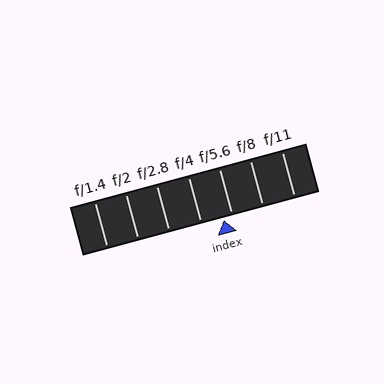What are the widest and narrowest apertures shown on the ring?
The widest aperture shown is f/1.4 and the narrowest is f/11.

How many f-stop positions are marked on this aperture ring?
There are 7 f-stop positions marked.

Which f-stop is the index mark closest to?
The index mark is closest to f/5.6.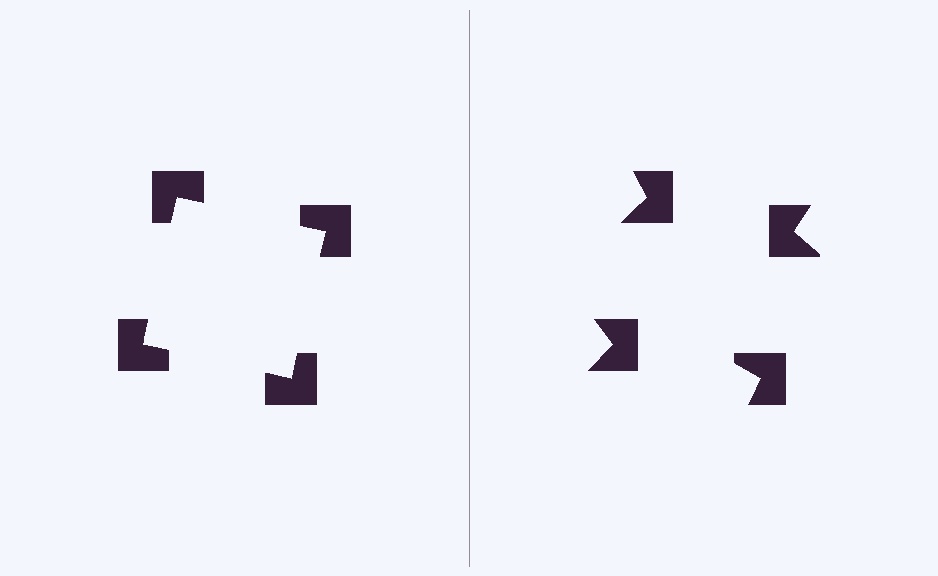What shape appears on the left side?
An illusory square.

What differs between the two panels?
The notched squares are positioned identically on both sides; only the wedge orientations differ. On the left they align to a square; on the right they are misaligned.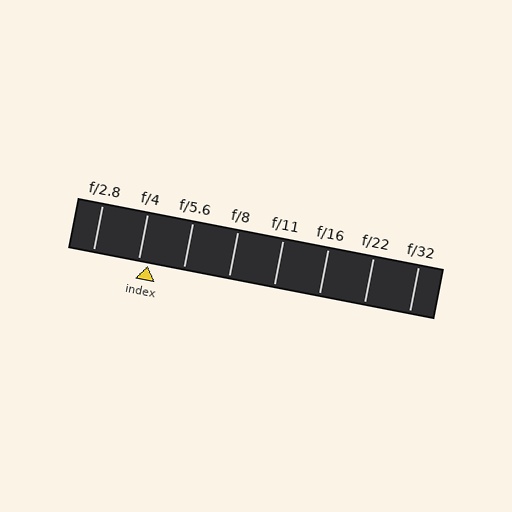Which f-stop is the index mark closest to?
The index mark is closest to f/4.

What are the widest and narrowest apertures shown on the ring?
The widest aperture shown is f/2.8 and the narrowest is f/32.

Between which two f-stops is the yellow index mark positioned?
The index mark is between f/4 and f/5.6.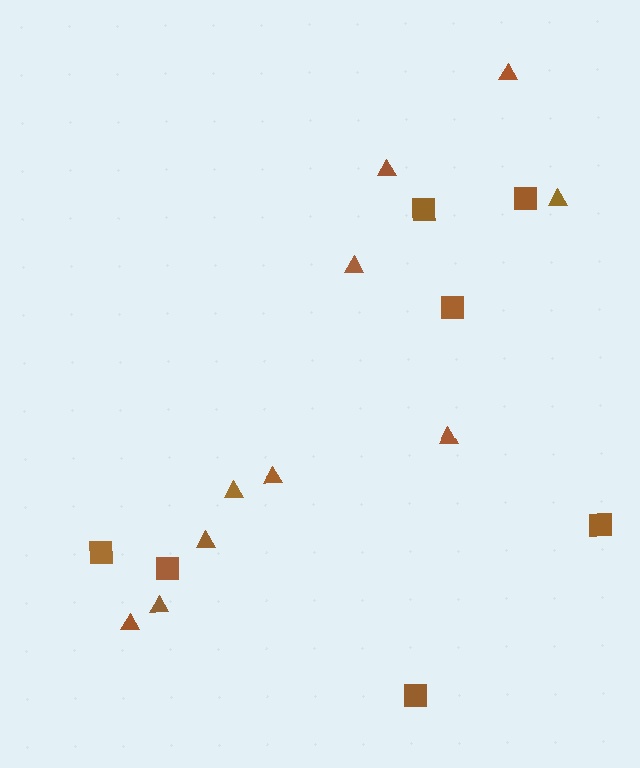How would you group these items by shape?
There are 2 groups: one group of squares (7) and one group of triangles (10).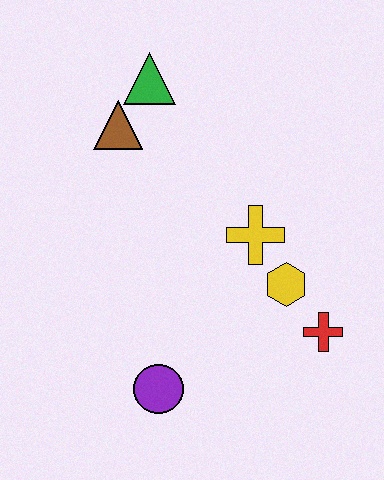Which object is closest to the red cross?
The yellow hexagon is closest to the red cross.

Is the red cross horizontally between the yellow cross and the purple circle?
No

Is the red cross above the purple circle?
Yes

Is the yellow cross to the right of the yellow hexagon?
No